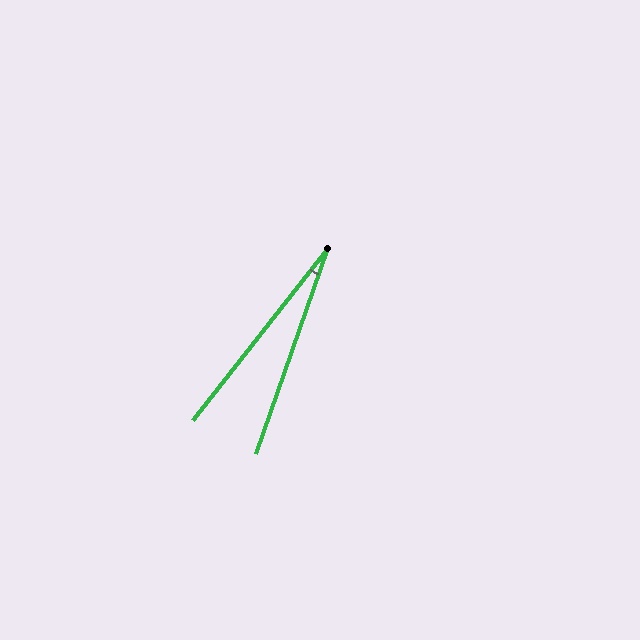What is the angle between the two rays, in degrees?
Approximately 19 degrees.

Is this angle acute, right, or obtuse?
It is acute.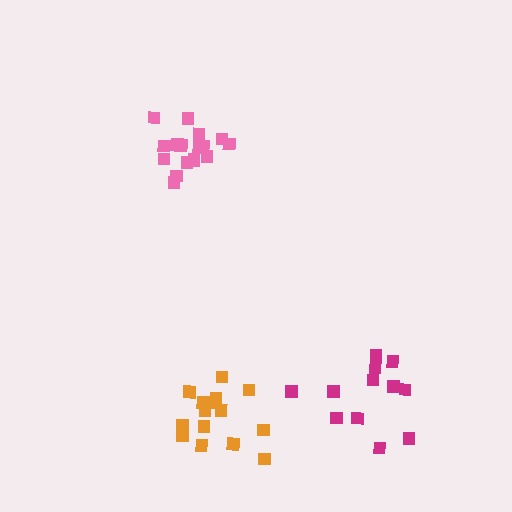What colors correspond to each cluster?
The clusters are colored: orange, pink, magenta.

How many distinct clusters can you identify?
There are 3 distinct clusters.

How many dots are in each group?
Group 1: 15 dots, Group 2: 16 dots, Group 3: 12 dots (43 total).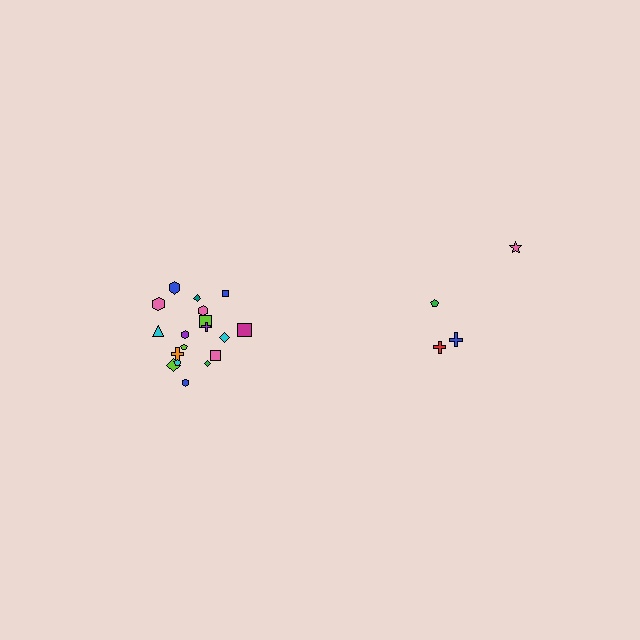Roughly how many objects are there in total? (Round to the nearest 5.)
Roughly 20 objects in total.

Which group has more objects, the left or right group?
The left group.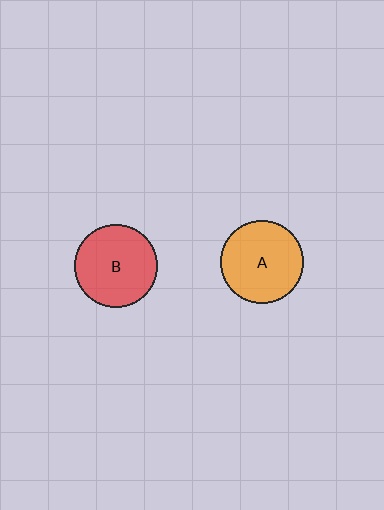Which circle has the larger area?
Circle B (red).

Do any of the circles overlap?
No, none of the circles overlap.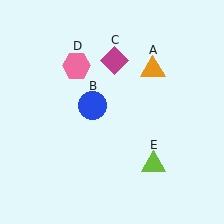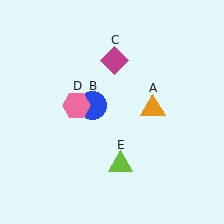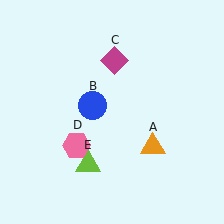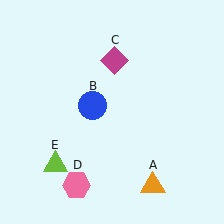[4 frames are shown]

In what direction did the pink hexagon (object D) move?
The pink hexagon (object D) moved down.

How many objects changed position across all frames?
3 objects changed position: orange triangle (object A), pink hexagon (object D), lime triangle (object E).